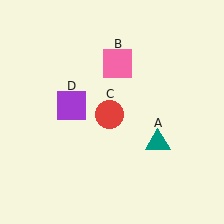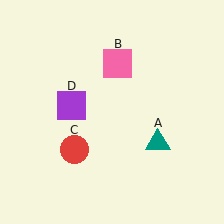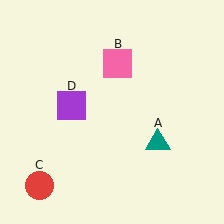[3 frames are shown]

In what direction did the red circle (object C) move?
The red circle (object C) moved down and to the left.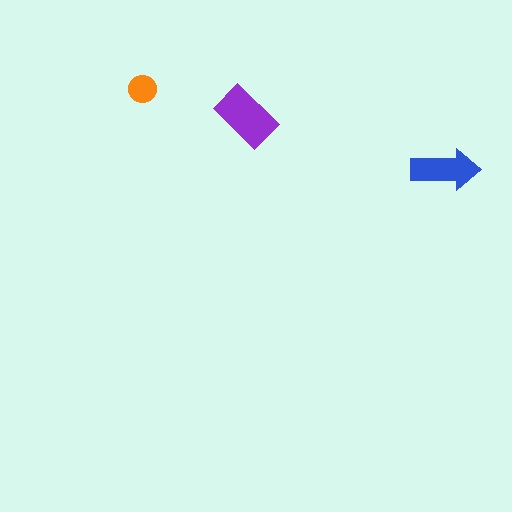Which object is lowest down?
The blue arrow is bottommost.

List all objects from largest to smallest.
The purple rectangle, the blue arrow, the orange circle.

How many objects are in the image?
There are 3 objects in the image.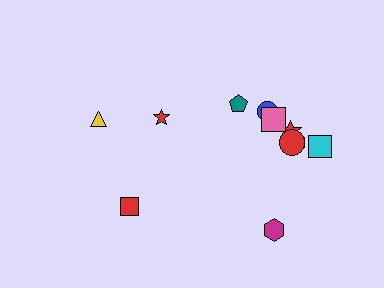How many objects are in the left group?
There are 3 objects.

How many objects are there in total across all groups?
There are 11 objects.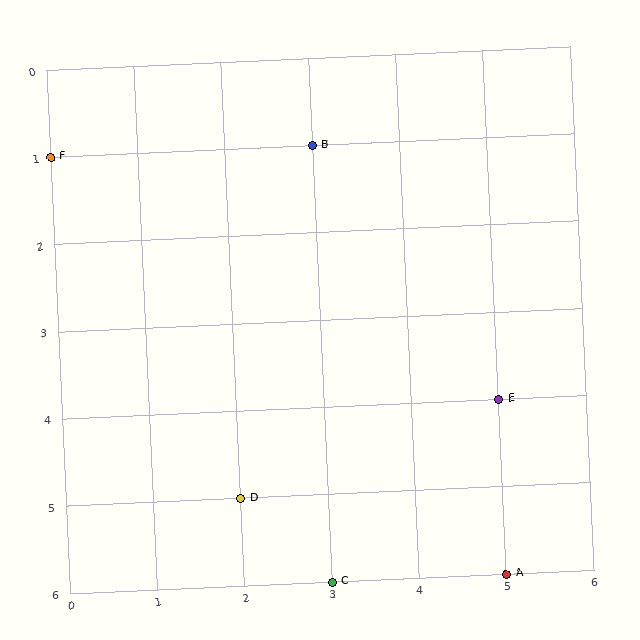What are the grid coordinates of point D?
Point D is at grid coordinates (2, 5).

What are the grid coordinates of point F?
Point F is at grid coordinates (0, 1).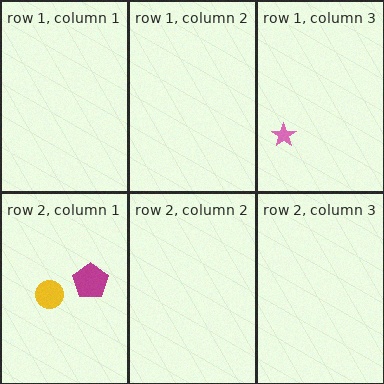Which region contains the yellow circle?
The row 2, column 1 region.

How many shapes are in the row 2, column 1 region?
2.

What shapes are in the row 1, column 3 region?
The pink star.